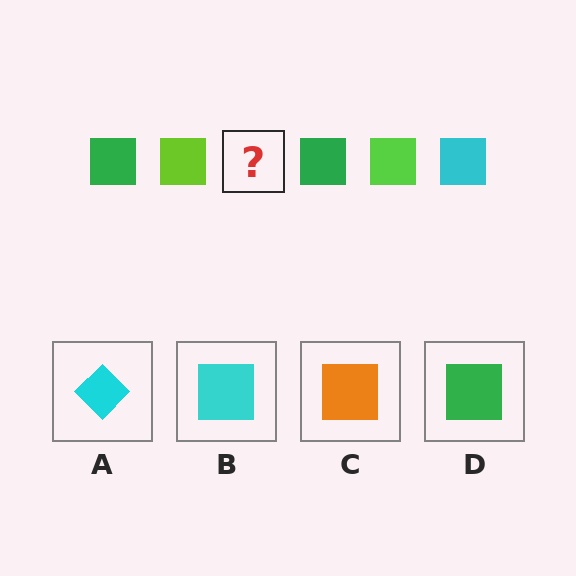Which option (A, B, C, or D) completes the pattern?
B.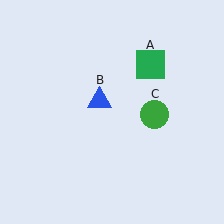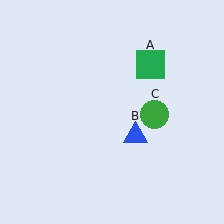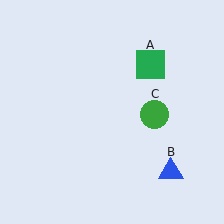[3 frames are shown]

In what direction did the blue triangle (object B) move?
The blue triangle (object B) moved down and to the right.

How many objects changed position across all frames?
1 object changed position: blue triangle (object B).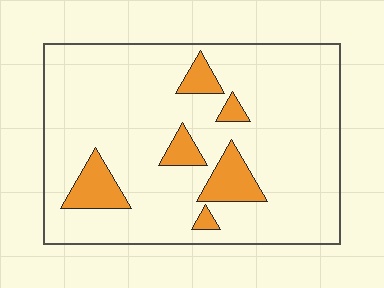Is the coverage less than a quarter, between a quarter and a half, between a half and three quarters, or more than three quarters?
Less than a quarter.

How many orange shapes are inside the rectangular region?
6.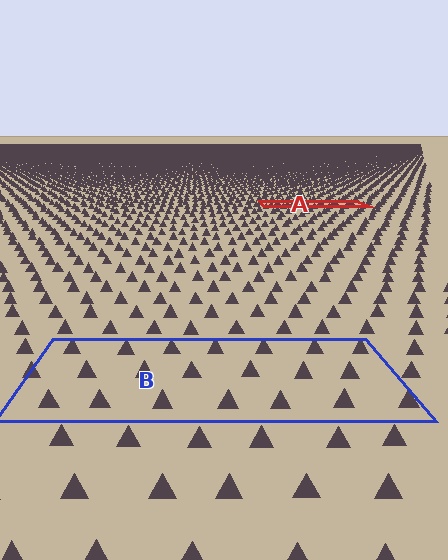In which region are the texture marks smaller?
The texture marks are smaller in region A, because it is farther away.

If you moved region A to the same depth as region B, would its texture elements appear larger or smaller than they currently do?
They would appear larger. At a closer depth, the same texture elements are projected at a bigger on-screen size.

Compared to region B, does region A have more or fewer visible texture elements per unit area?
Region A has more texture elements per unit area — they are packed more densely because it is farther away.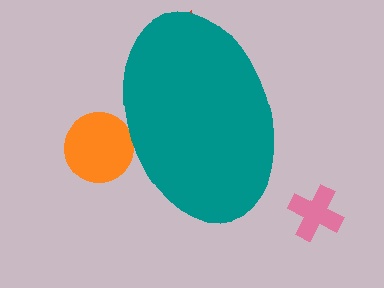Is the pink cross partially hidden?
No, the pink cross is fully visible.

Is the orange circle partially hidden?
Yes, the orange circle is partially hidden behind the teal ellipse.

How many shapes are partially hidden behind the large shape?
2 shapes are partially hidden.